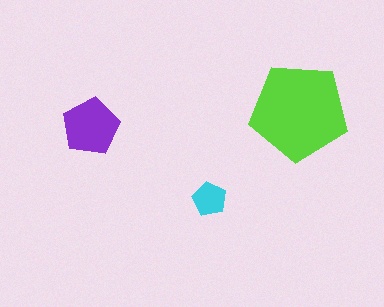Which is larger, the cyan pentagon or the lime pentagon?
The lime one.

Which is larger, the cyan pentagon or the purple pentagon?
The purple one.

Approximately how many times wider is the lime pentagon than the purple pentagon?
About 1.5 times wider.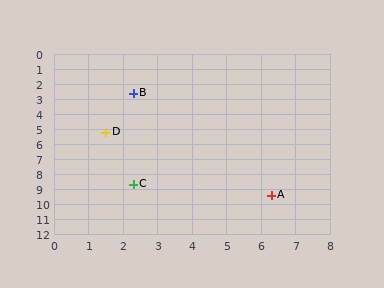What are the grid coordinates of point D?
Point D is at approximately (1.5, 5.2).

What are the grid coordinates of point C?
Point C is at approximately (2.3, 8.7).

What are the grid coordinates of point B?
Point B is at approximately (2.3, 2.6).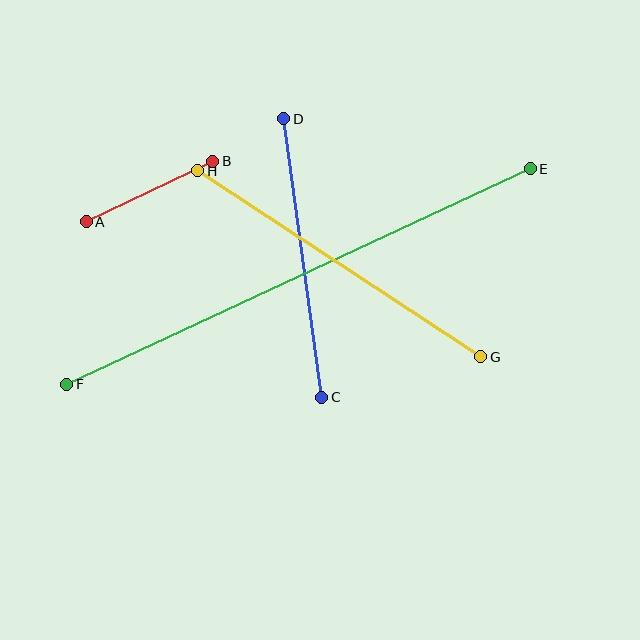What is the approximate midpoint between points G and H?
The midpoint is at approximately (339, 264) pixels.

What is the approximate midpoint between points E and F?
The midpoint is at approximately (298, 277) pixels.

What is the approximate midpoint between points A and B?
The midpoint is at approximately (150, 191) pixels.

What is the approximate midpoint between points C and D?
The midpoint is at approximately (303, 258) pixels.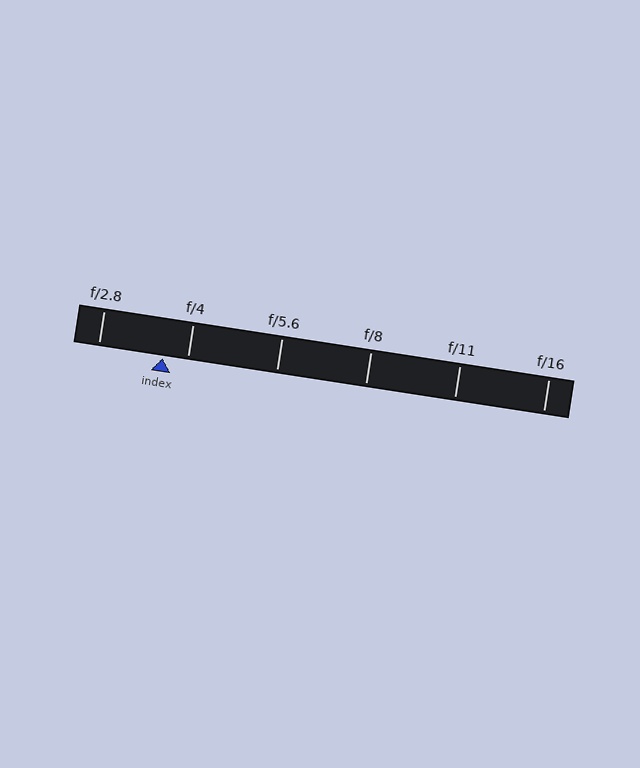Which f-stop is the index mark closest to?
The index mark is closest to f/4.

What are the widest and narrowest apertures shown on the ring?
The widest aperture shown is f/2.8 and the narrowest is f/16.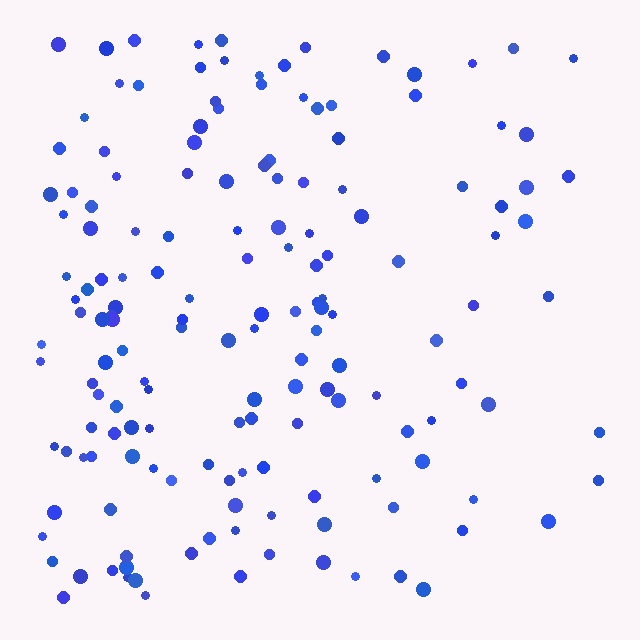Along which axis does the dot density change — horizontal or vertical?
Horizontal.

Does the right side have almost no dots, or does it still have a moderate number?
Still a moderate number, just noticeably fewer than the left.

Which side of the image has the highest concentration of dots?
The left.